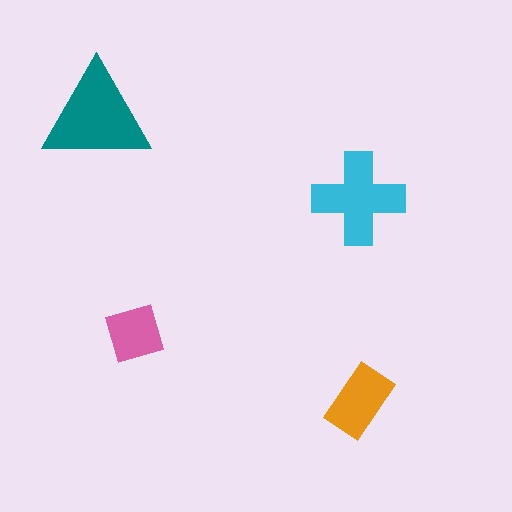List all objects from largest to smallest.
The teal triangle, the cyan cross, the orange rectangle, the pink diamond.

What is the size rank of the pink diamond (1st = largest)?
4th.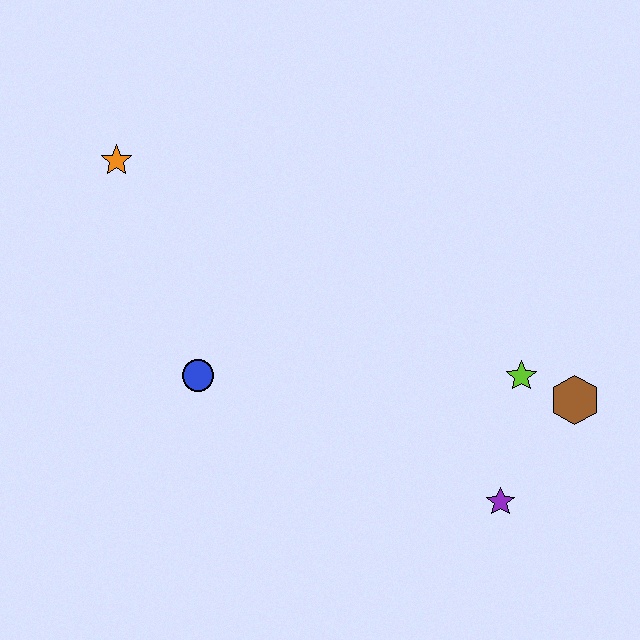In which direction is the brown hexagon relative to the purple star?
The brown hexagon is above the purple star.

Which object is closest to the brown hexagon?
The lime star is closest to the brown hexagon.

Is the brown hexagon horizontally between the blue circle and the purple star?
No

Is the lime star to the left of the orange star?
No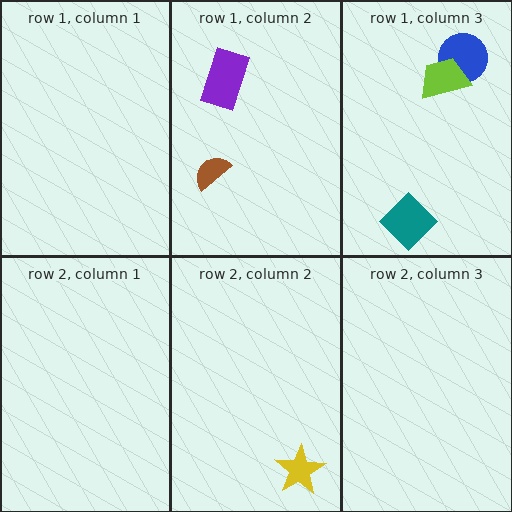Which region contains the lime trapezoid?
The row 1, column 3 region.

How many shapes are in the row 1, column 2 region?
2.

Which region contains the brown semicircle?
The row 1, column 2 region.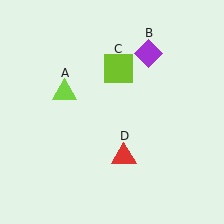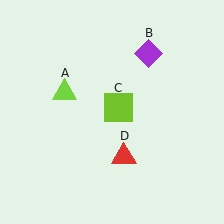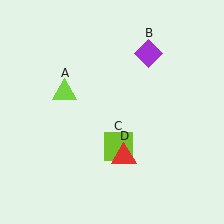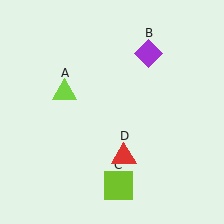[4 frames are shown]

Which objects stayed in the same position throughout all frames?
Lime triangle (object A) and purple diamond (object B) and red triangle (object D) remained stationary.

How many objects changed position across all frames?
1 object changed position: lime square (object C).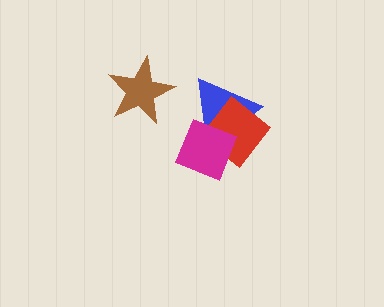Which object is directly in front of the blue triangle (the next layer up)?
The red diamond is directly in front of the blue triangle.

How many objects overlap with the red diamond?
2 objects overlap with the red diamond.